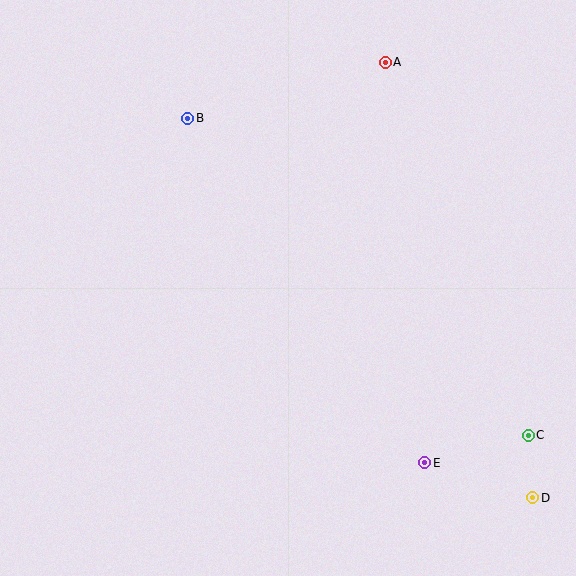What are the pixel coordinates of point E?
Point E is at (425, 463).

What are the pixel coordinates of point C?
Point C is at (528, 435).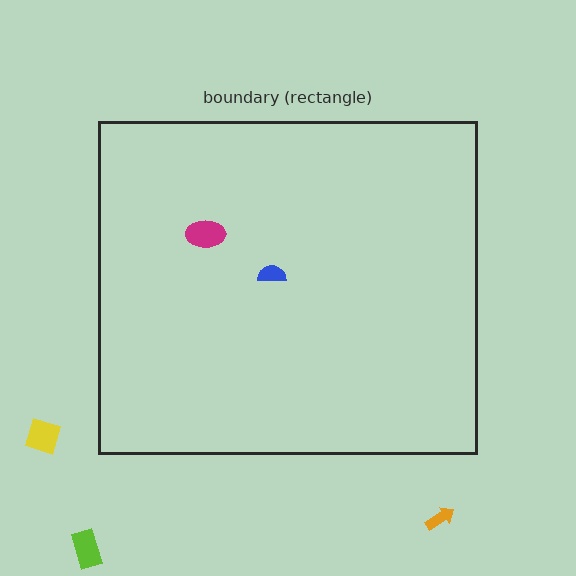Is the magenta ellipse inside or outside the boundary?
Inside.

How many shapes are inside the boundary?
2 inside, 3 outside.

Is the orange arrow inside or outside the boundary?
Outside.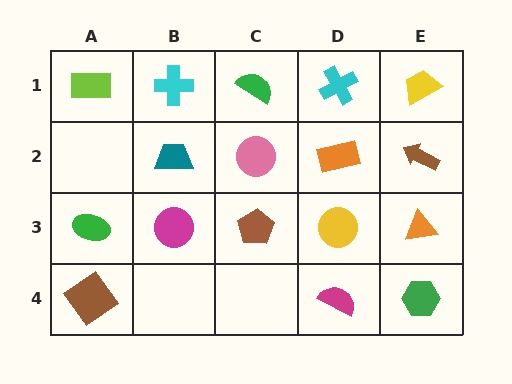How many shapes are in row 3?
5 shapes.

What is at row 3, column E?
An orange triangle.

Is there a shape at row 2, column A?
No, that cell is empty.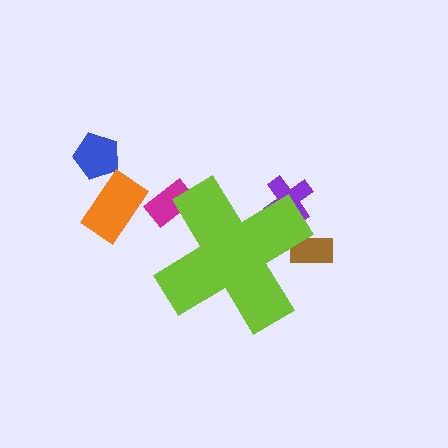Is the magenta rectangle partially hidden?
Yes, the magenta rectangle is partially hidden behind the lime cross.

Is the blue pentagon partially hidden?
No, the blue pentagon is fully visible.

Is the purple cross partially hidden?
Yes, the purple cross is partially hidden behind the lime cross.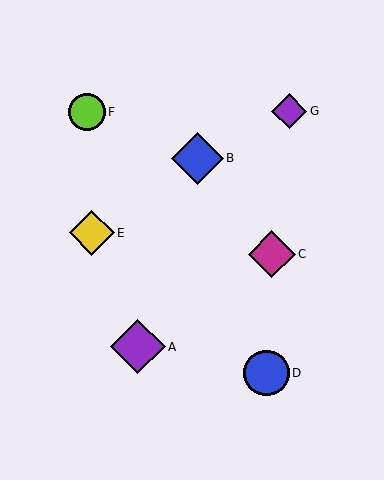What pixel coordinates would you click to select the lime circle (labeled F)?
Click at (87, 112) to select the lime circle F.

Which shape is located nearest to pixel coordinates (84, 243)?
The yellow diamond (labeled E) at (92, 233) is nearest to that location.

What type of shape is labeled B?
Shape B is a blue diamond.